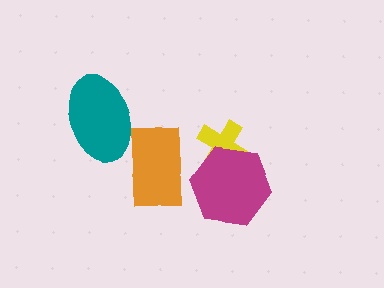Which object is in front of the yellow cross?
The magenta hexagon is in front of the yellow cross.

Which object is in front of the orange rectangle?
The teal ellipse is in front of the orange rectangle.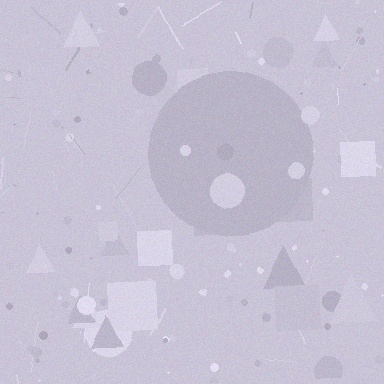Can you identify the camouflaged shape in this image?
The camouflaged shape is a circle.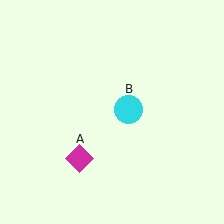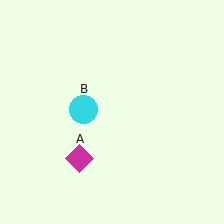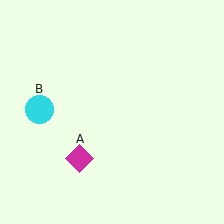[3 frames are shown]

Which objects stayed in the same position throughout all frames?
Magenta diamond (object A) remained stationary.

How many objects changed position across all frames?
1 object changed position: cyan circle (object B).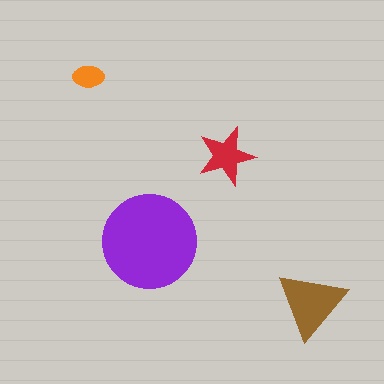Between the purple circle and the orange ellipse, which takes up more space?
The purple circle.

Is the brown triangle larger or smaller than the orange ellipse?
Larger.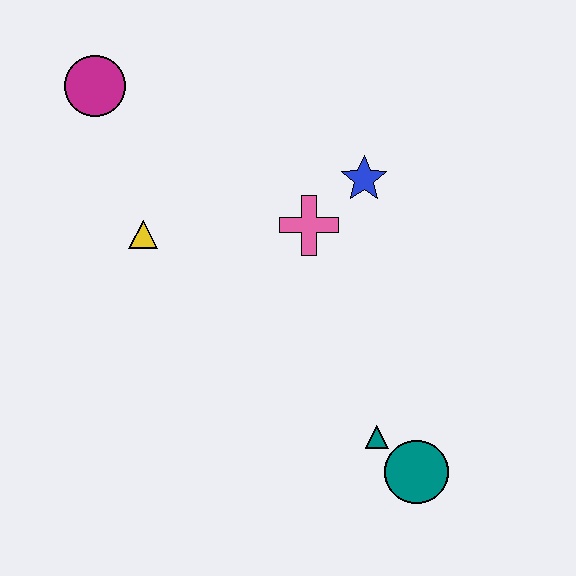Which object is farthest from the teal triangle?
The magenta circle is farthest from the teal triangle.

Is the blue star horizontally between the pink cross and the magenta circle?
No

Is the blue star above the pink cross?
Yes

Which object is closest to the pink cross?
The blue star is closest to the pink cross.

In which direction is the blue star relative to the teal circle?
The blue star is above the teal circle.